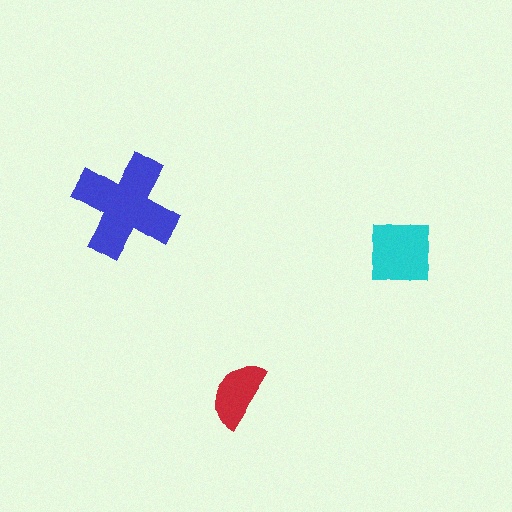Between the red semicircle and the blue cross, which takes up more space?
The blue cross.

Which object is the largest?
The blue cross.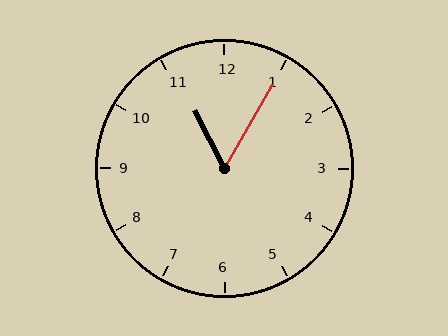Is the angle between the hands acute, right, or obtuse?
It is acute.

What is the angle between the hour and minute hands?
Approximately 58 degrees.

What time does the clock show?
11:05.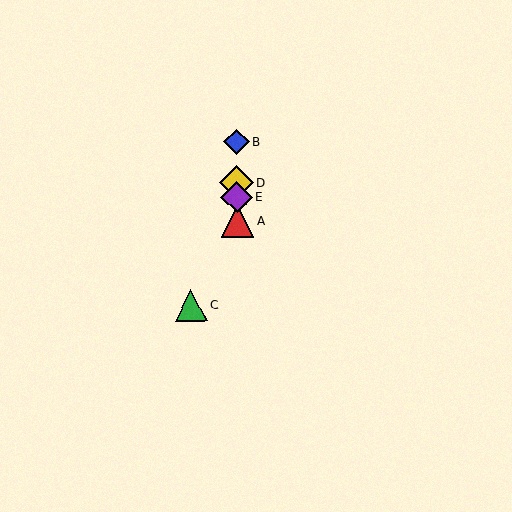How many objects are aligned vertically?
4 objects (A, B, D, E) are aligned vertically.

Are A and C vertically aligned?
No, A is at x≈237 and C is at x≈191.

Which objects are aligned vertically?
Objects A, B, D, E are aligned vertically.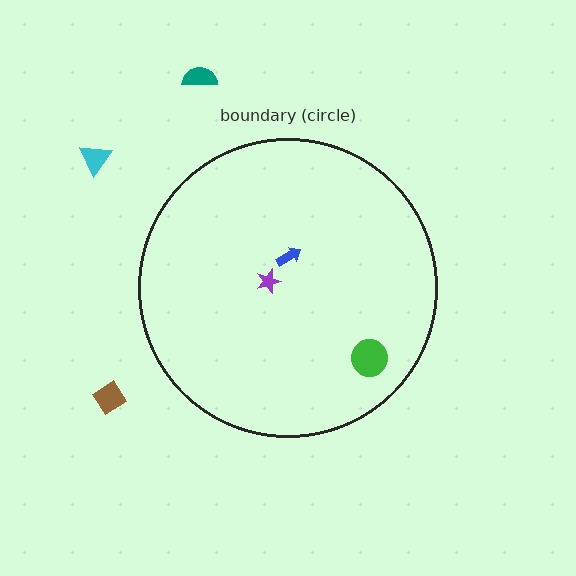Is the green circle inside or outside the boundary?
Inside.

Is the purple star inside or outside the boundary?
Inside.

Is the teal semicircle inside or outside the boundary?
Outside.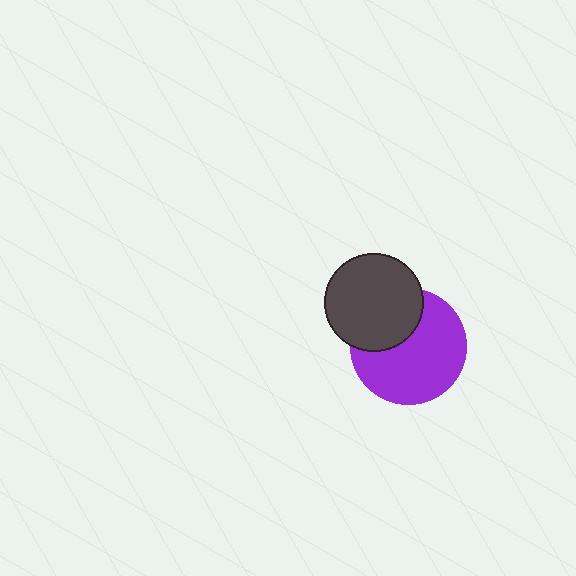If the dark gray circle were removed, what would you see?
You would see the complete purple circle.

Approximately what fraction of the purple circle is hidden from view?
Roughly 31% of the purple circle is hidden behind the dark gray circle.